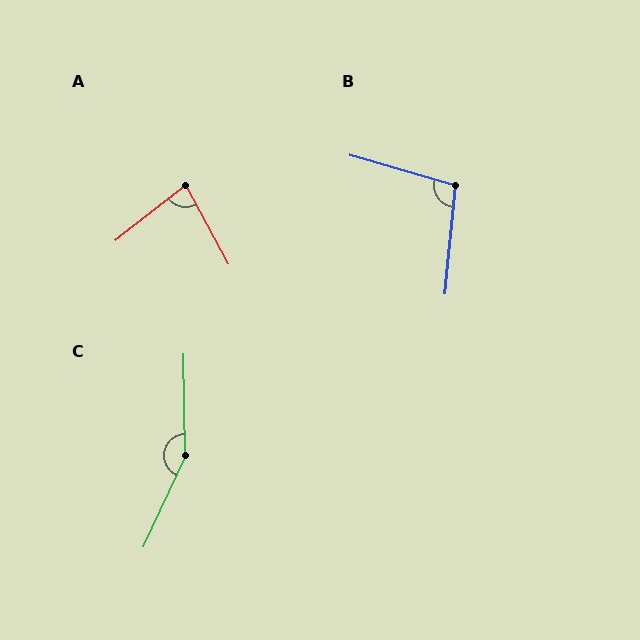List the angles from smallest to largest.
A (81°), B (100°), C (154°).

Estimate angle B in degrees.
Approximately 100 degrees.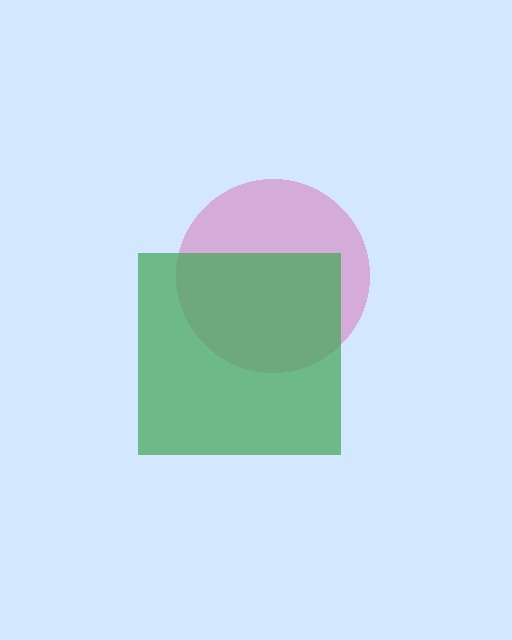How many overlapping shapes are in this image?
There are 2 overlapping shapes in the image.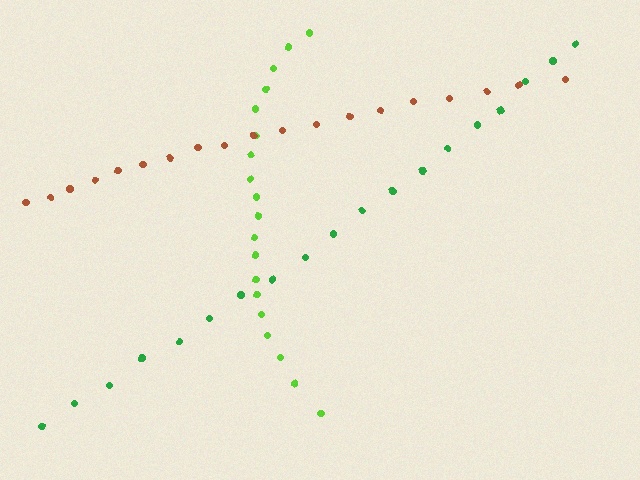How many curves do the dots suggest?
There are 3 distinct paths.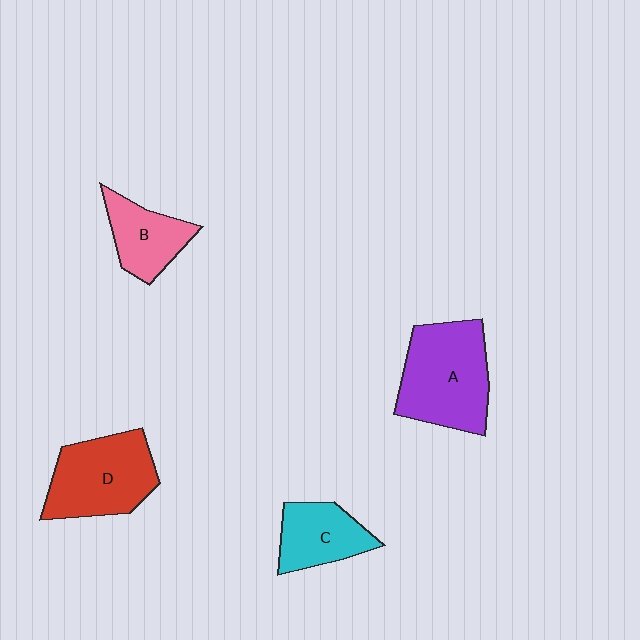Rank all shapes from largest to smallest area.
From largest to smallest: A (purple), D (red), C (cyan), B (pink).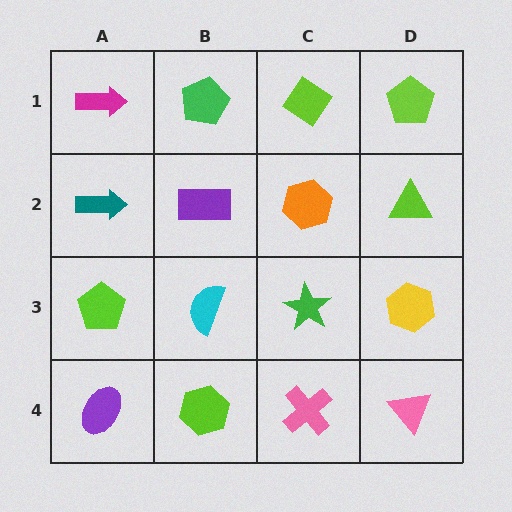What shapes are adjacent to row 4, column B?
A cyan semicircle (row 3, column B), a purple ellipse (row 4, column A), a pink cross (row 4, column C).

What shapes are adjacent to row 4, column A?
A lime pentagon (row 3, column A), a lime hexagon (row 4, column B).